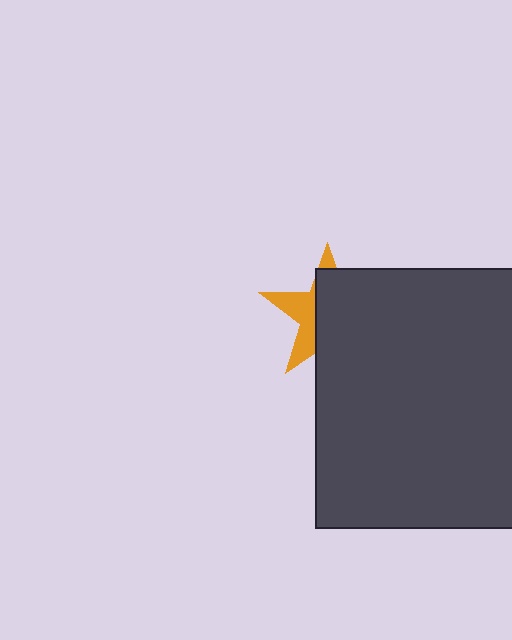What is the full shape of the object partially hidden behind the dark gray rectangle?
The partially hidden object is an orange star.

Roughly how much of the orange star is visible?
A small part of it is visible (roughly 36%).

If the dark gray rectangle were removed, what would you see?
You would see the complete orange star.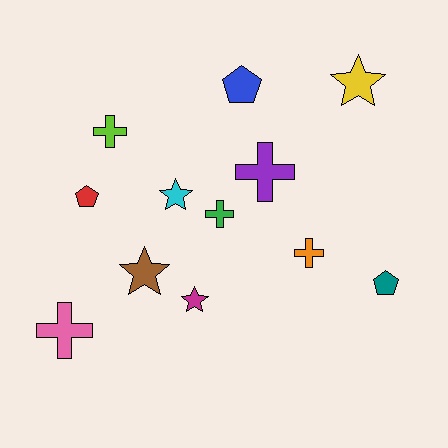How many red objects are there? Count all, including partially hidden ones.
There is 1 red object.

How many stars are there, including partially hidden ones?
There are 4 stars.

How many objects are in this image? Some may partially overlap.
There are 12 objects.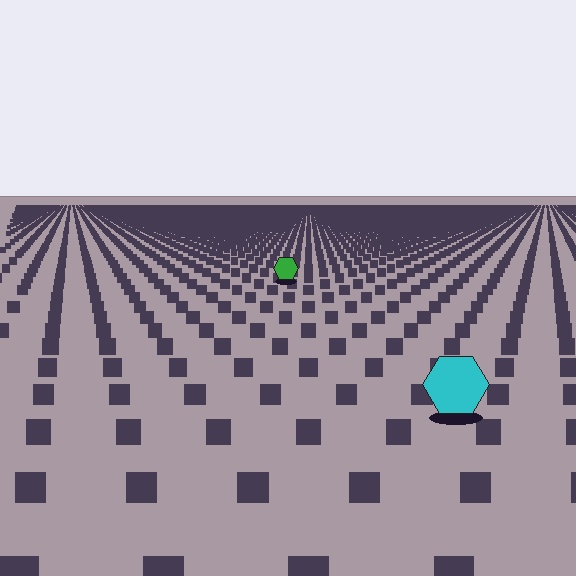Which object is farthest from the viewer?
The green hexagon is farthest from the viewer. It appears smaller and the ground texture around it is denser.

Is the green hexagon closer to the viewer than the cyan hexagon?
No. The cyan hexagon is closer — you can tell from the texture gradient: the ground texture is coarser near it.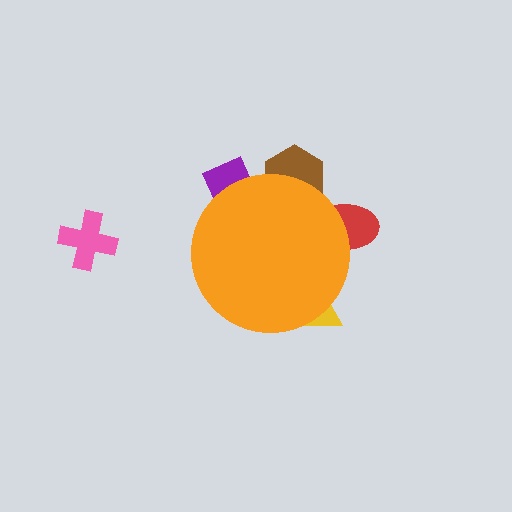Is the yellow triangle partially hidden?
Yes, the yellow triangle is partially hidden behind the orange circle.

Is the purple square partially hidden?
Yes, the purple square is partially hidden behind the orange circle.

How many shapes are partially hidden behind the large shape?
4 shapes are partially hidden.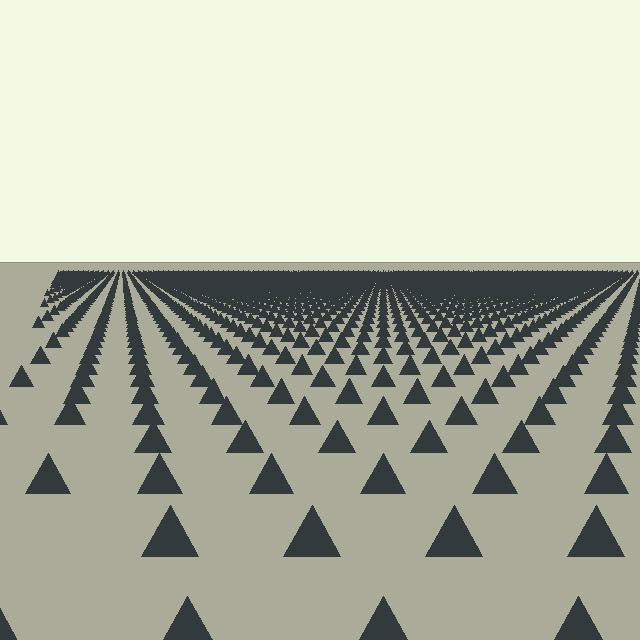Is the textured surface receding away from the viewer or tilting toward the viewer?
The surface is receding away from the viewer. Texture elements get smaller and denser toward the top.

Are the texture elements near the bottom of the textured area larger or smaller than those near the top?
Larger. Near the bottom, elements are closer to the viewer and appear at a bigger on-screen size.